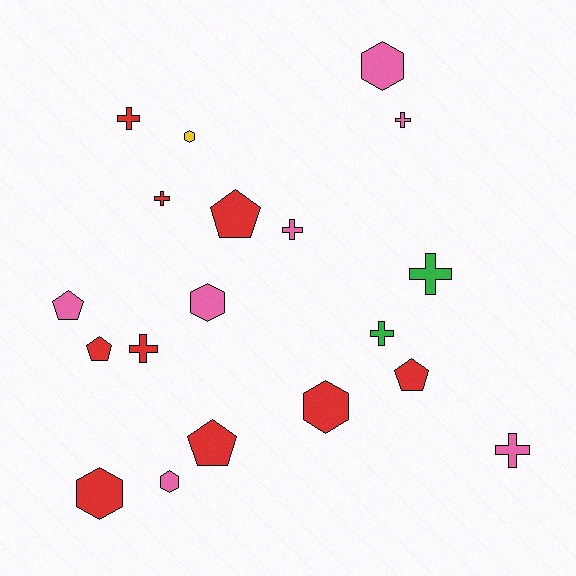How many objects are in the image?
There are 19 objects.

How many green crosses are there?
There are 2 green crosses.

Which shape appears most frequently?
Cross, with 8 objects.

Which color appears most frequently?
Red, with 9 objects.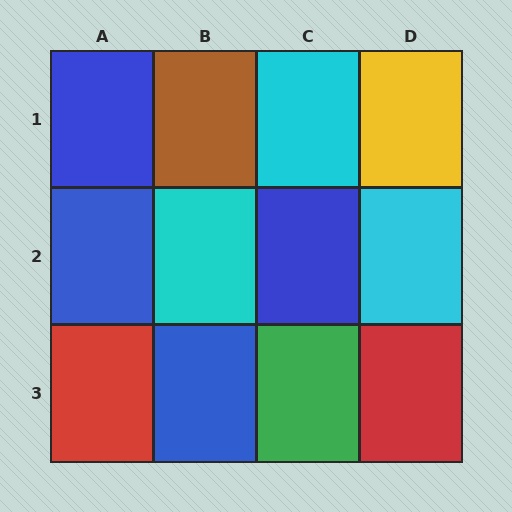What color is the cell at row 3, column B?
Blue.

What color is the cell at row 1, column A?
Blue.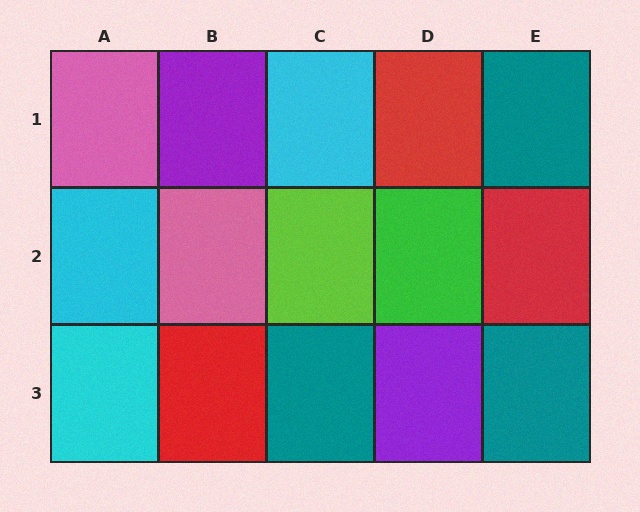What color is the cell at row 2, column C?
Lime.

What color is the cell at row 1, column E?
Teal.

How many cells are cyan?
3 cells are cyan.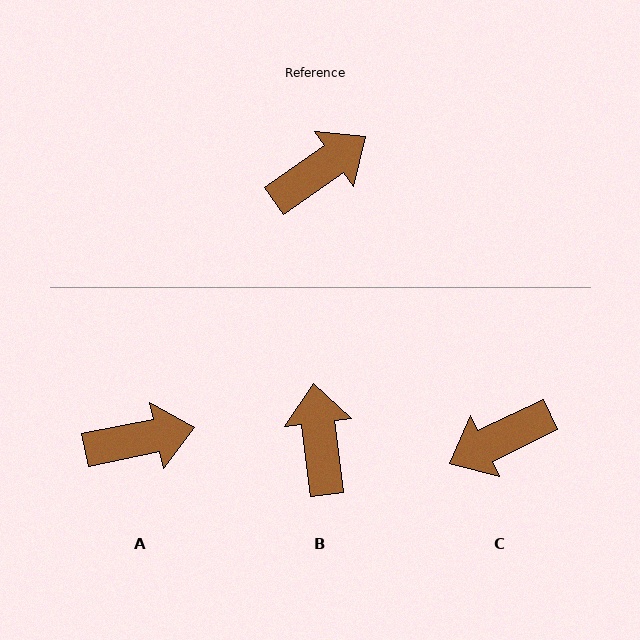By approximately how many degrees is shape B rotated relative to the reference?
Approximately 62 degrees counter-clockwise.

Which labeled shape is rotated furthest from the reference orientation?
C, about 171 degrees away.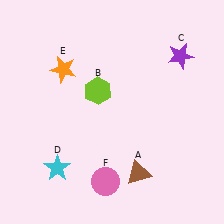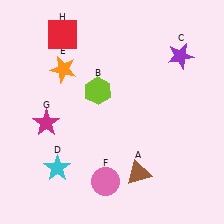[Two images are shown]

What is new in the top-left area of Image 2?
A red square (H) was added in the top-left area of Image 2.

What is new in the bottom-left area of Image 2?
A magenta star (G) was added in the bottom-left area of Image 2.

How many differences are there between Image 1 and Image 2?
There are 2 differences between the two images.